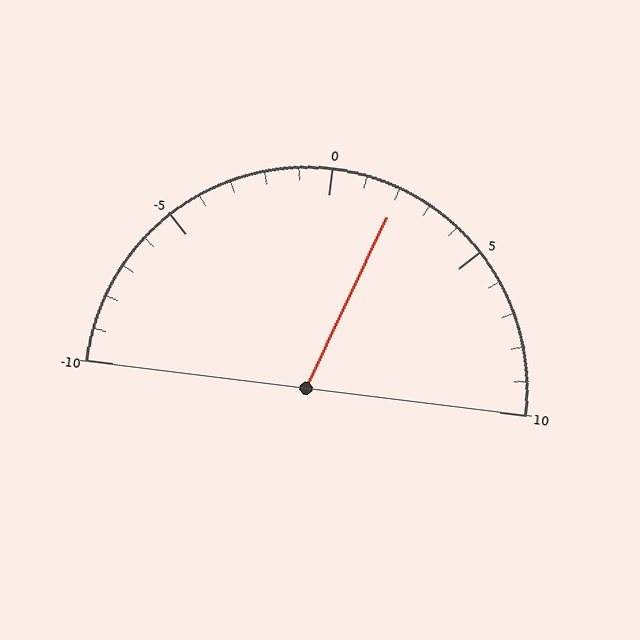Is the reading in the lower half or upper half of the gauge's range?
The reading is in the upper half of the range (-10 to 10).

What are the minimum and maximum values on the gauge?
The gauge ranges from -10 to 10.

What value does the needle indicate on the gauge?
The needle indicates approximately 2.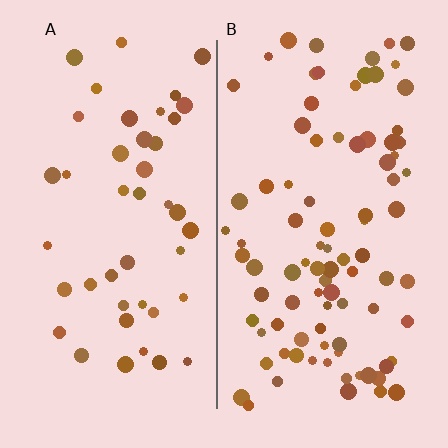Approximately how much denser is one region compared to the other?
Approximately 2.1× — region B over region A.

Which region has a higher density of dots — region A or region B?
B (the right).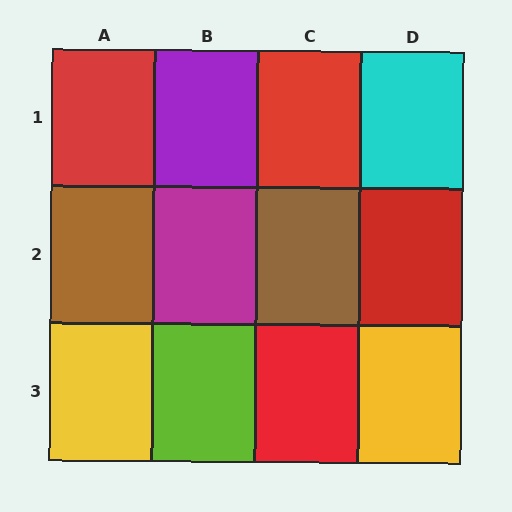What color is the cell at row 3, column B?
Lime.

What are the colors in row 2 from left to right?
Brown, magenta, brown, red.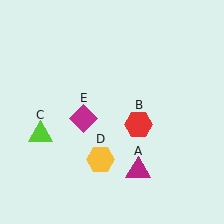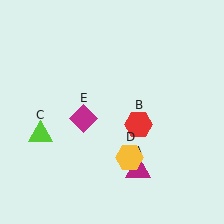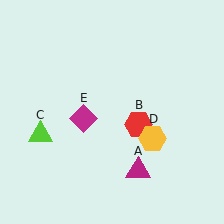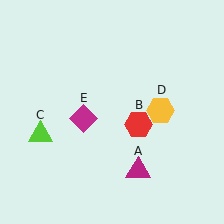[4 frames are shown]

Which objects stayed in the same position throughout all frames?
Magenta triangle (object A) and red hexagon (object B) and lime triangle (object C) and magenta diamond (object E) remained stationary.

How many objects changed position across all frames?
1 object changed position: yellow hexagon (object D).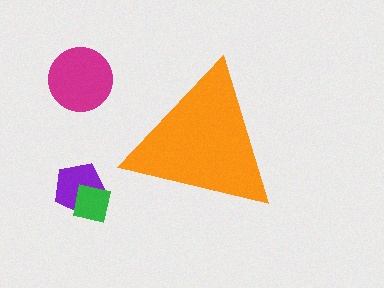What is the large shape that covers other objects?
An orange triangle.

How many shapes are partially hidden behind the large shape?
0 shapes are partially hidden.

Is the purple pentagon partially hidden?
No, the purple pentagon is fully visible.